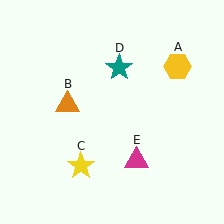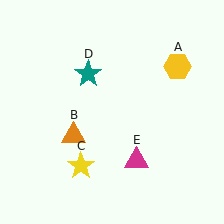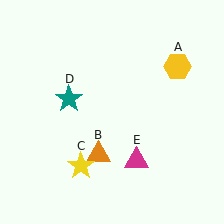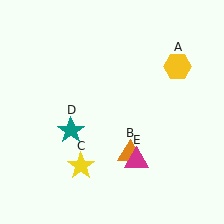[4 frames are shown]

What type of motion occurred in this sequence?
The orange triangle (object B), teal star (object D) rotated counterclockwise around the center of the scene.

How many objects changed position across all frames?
2 objects changed position: orange triangle (object B), teal star (object D).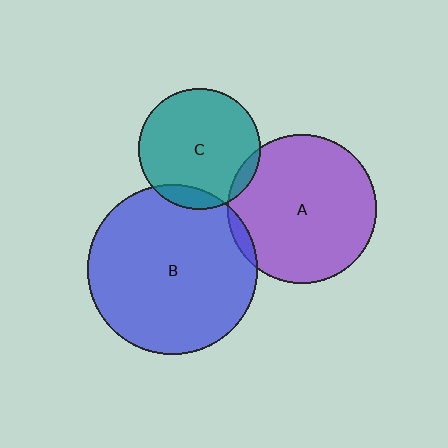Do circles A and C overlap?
Yes.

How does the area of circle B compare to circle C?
Approximately 2.0 times.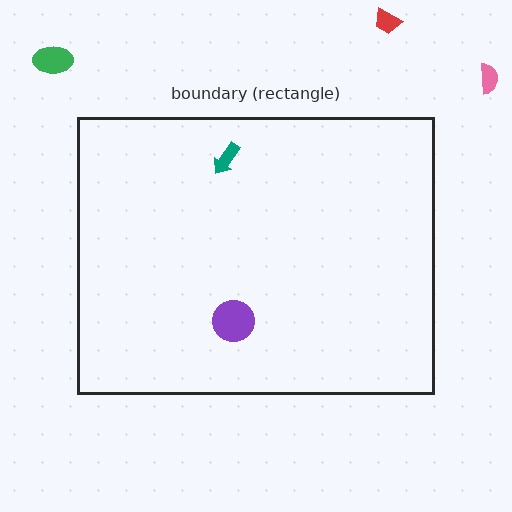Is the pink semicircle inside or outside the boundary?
Outside.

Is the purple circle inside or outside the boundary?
Inside.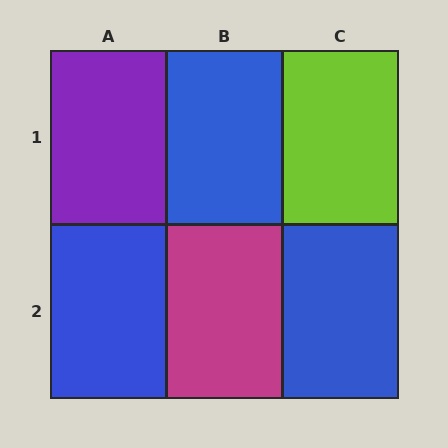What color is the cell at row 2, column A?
Blue.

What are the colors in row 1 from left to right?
Purple, blue, lime.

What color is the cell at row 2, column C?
Blue.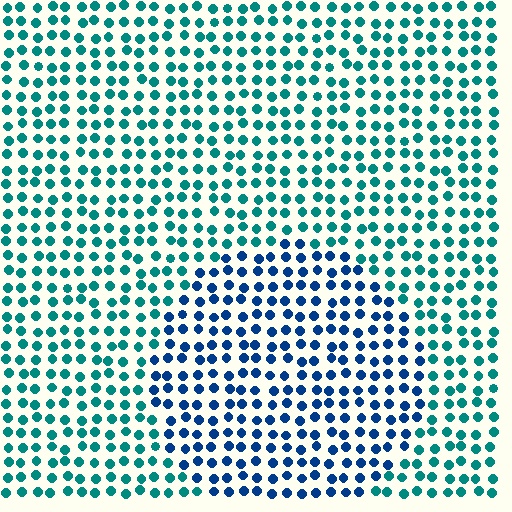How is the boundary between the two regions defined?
The boundary is defined purely by a slight shift in hue (about 39 degrees). Spacing, size, and orientation are identical on both sides.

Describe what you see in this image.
The image is filled with small teal elements in a uniform arrangement. A circle-shaped region is visible where the elements are tinted to a slightly different hue, forming a subtle color boundary.